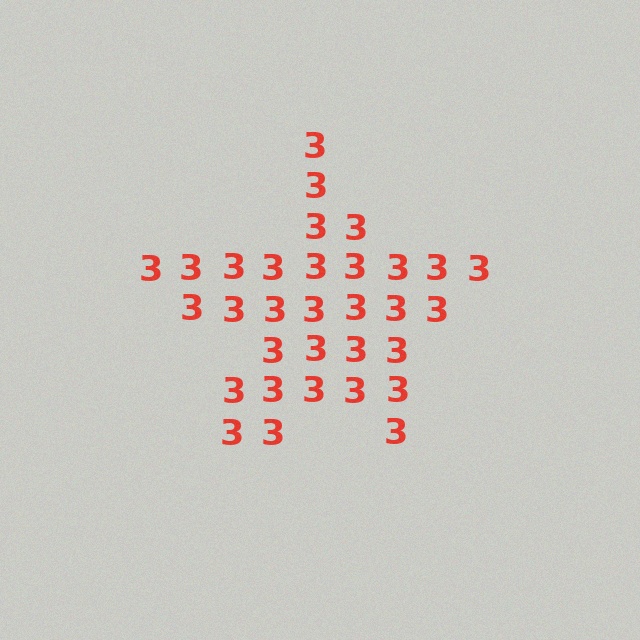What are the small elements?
The small elements are digit 3's.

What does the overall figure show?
The overall figure shows a star.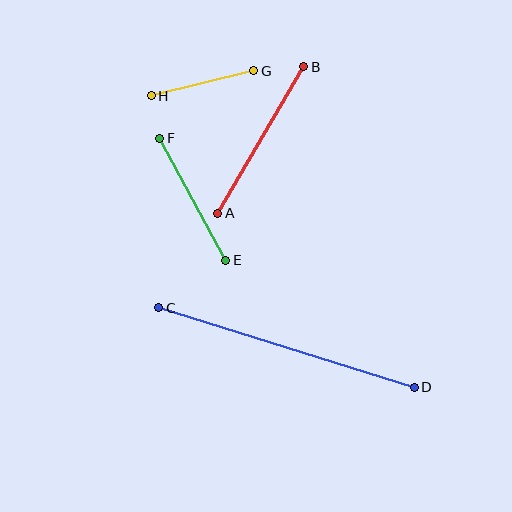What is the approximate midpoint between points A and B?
The midpoint is at approximately (261, 140) pixels.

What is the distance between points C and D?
The distance is approximately 268 pixels.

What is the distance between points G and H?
The distance is approximately 105 pixels.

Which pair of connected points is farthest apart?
Points C and D are farthest apart.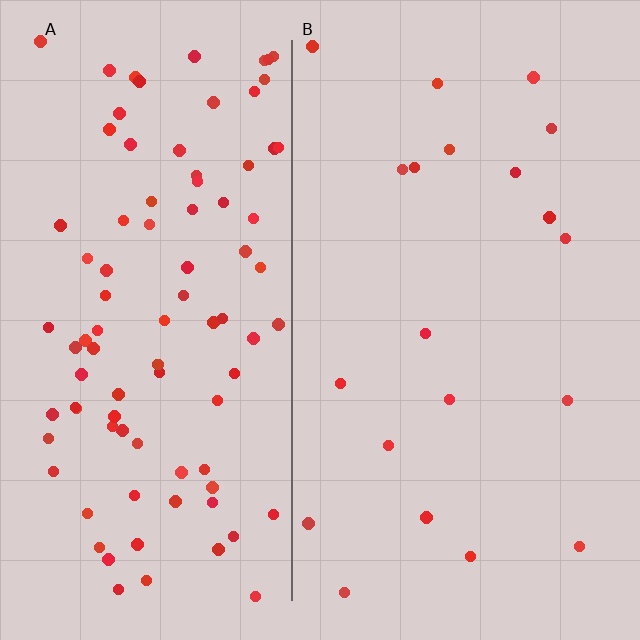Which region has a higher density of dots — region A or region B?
A (the left).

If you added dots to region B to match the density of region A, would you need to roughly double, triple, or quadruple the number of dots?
Approximately quadruple.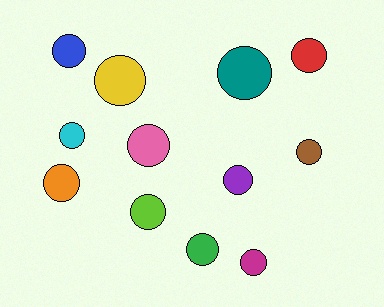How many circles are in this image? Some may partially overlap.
There are 12 circles.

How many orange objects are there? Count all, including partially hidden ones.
There is 1 orange object.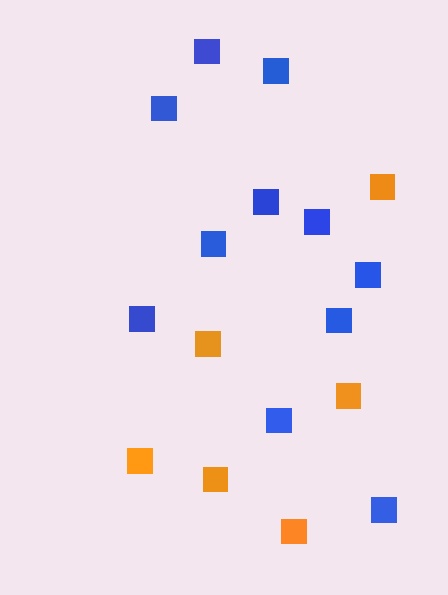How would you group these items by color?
There are 2 groups: one group of orange squares (6) and one group of blue squares (11).